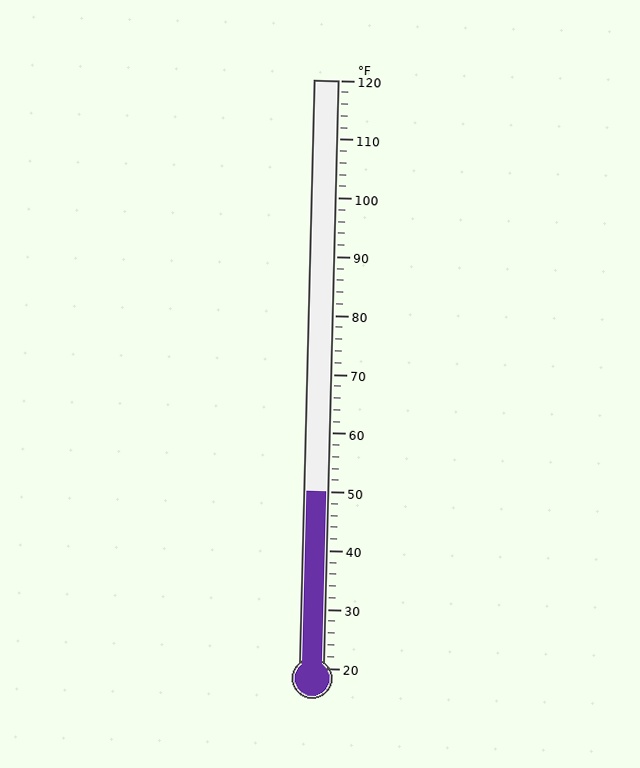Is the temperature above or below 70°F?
The temperature is below 70°F.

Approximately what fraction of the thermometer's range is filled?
The thermometer is filled to approximately 30% of its range.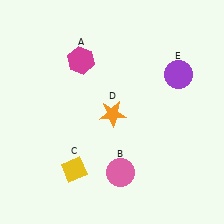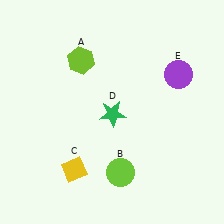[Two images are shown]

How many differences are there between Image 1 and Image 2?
There are 3 differences between the two images.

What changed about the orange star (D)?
In Image 1, D is orange. In Image 2, it changed to green.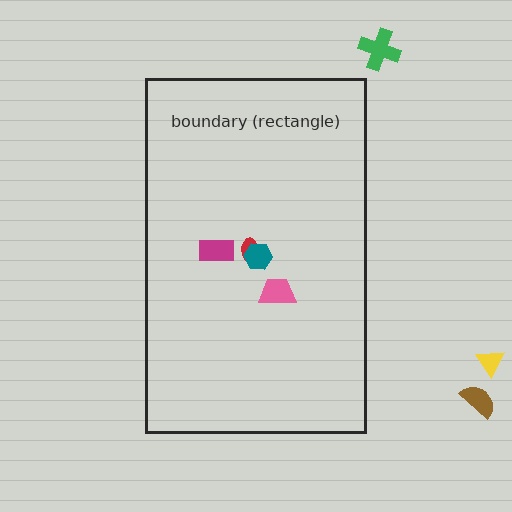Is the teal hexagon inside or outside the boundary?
Inside.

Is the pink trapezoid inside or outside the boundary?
Inside.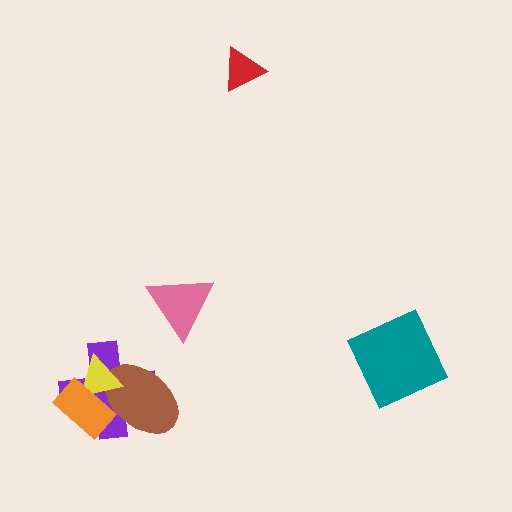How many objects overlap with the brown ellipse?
3 objects overlap with the brown ellipse.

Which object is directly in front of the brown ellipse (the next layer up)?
The yellow triangle is directly in front of the brown ellipse.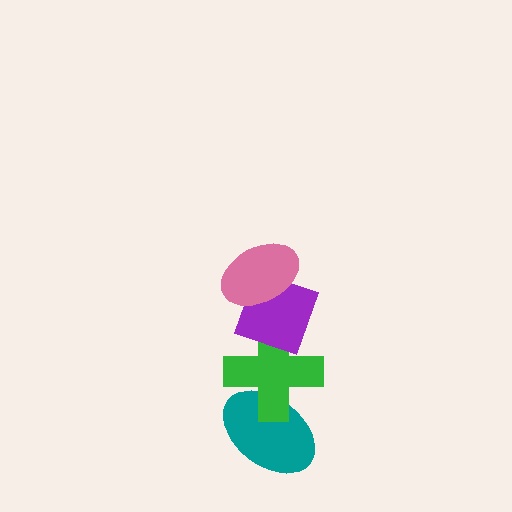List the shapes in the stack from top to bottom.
From top to bottom: the pink ellipse, the purple diamond, the green cross, the teal ellipse.